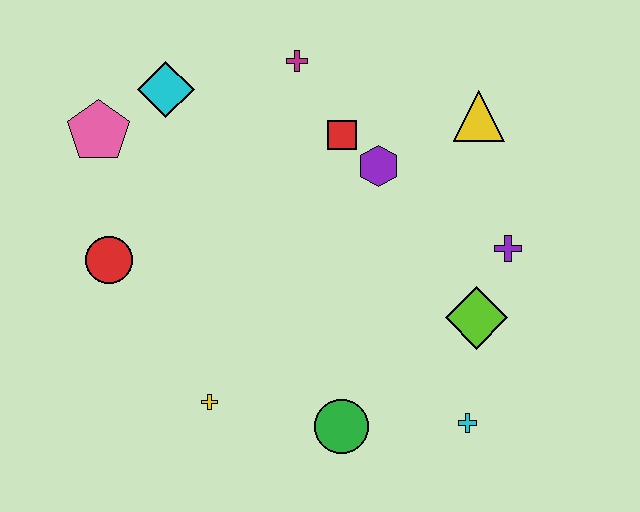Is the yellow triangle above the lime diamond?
Yes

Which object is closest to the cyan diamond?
The pink pentagon is closest to the cyan diamond.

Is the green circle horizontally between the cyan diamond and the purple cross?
Yes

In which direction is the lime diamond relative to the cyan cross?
The lime diamond is above the cyan cross.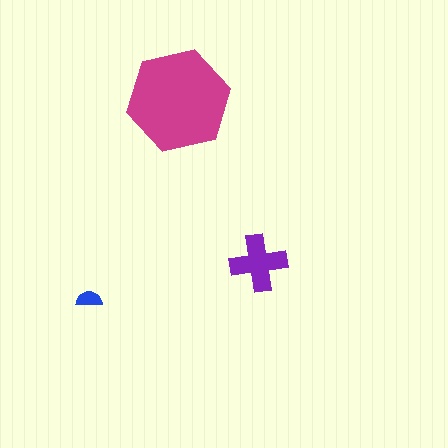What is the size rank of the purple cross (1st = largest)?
2nd.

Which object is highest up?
The magenta hexagon is topmost.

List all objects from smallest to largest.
The blue semicircle, the purple cross, the magenta hexagon.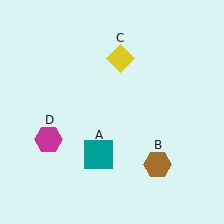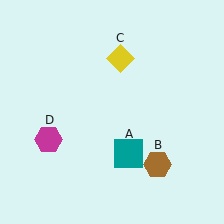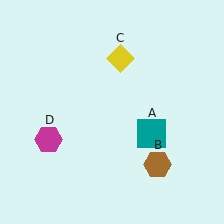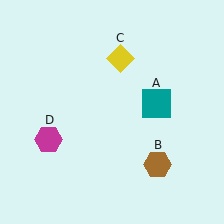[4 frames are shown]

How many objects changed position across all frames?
1 object changed position: teal square (object A).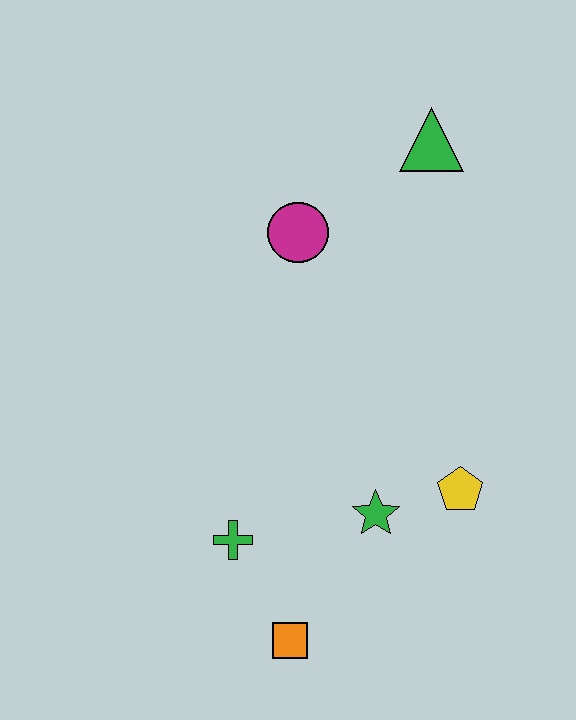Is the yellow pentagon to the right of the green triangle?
Yes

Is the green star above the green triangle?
No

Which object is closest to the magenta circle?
The green triangle is closest to the magenta circle.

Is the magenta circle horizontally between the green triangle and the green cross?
Yes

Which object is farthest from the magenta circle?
The orange square is farthest from the magenta circle.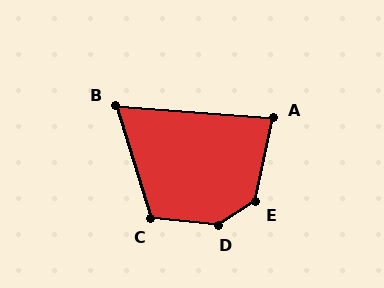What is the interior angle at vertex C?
Approximately 113 degrees (obtuse).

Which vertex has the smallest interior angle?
B, at approximately 68 degrees.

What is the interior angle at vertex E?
Approximately 135 degrees (obtuse).